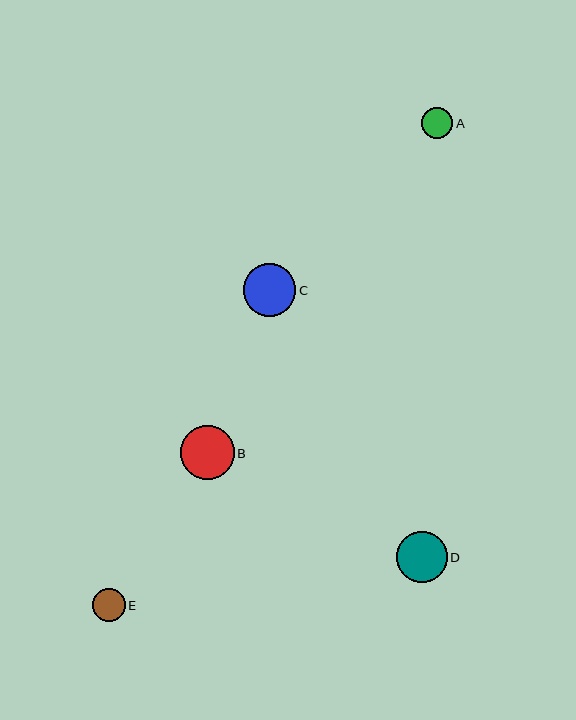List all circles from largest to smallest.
From largest to smallest: B, C, D, E, A.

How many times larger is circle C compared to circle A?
Circle C is approximately 1.7 times the size of circle A.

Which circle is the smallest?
Circle A is the smallest with a size of approximately 31 pixels.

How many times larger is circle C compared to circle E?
Circle C is approximately 1.6 times the size of circle E.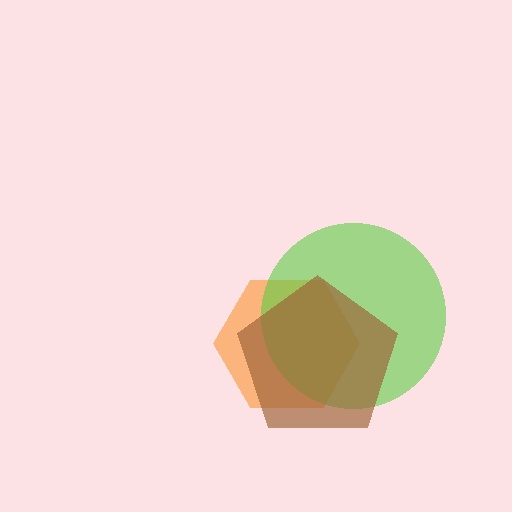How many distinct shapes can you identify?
There are 3 distinct shapes: an orange hexagon, a lime circle, a brown pentagon.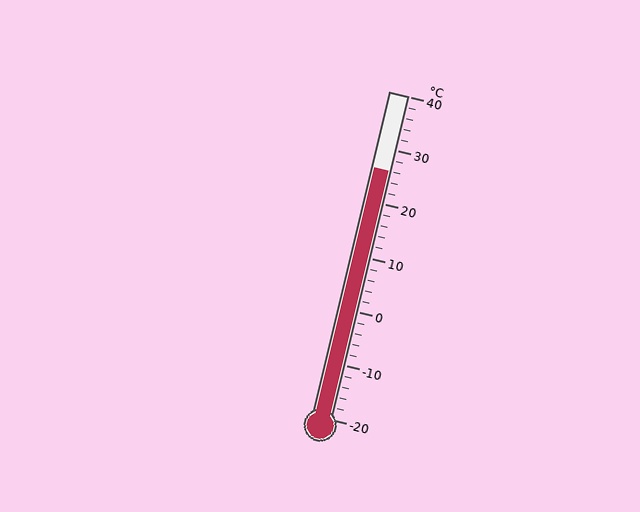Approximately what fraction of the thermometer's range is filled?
The thermometer is filled to approximately 75% of its range.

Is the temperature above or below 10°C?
The temperature is above 10°C.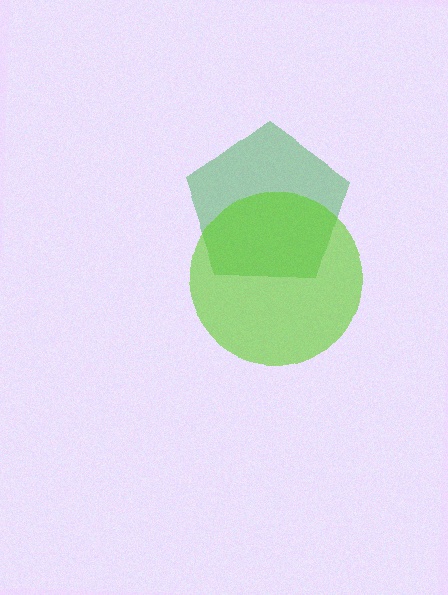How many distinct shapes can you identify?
There are 2 distinct shapes: a green pentagon, a lime circle.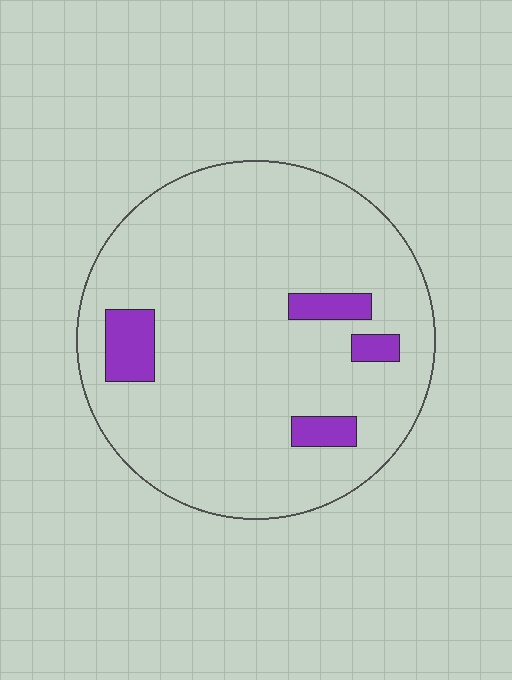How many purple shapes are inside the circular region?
4.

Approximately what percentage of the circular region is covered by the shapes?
Approximately 10%.